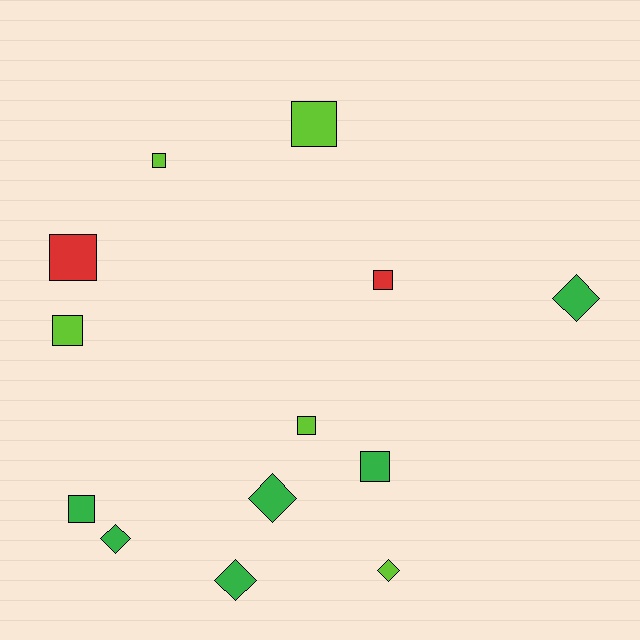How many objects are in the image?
There are 13 objects.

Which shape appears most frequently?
Square, with 8 objects.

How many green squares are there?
There are 2 green squares.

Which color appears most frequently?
Green, with 6 objects.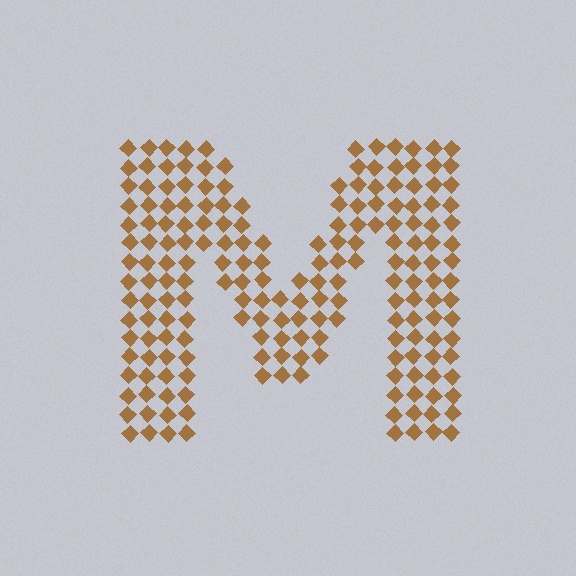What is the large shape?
The large shape is the letter M.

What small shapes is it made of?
It is made of small diamonds.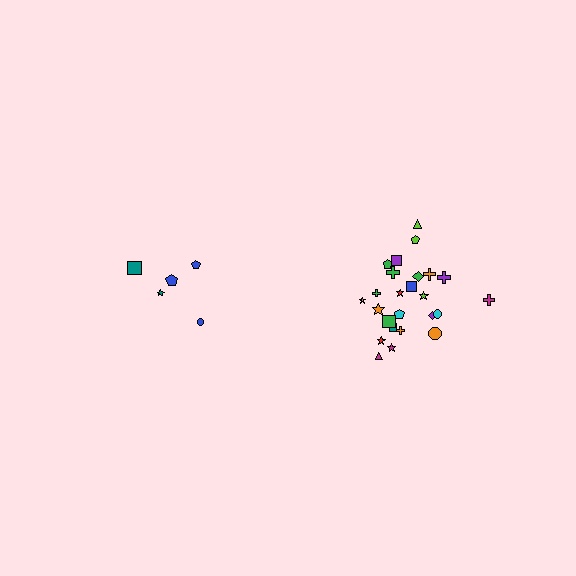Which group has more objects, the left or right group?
The right group.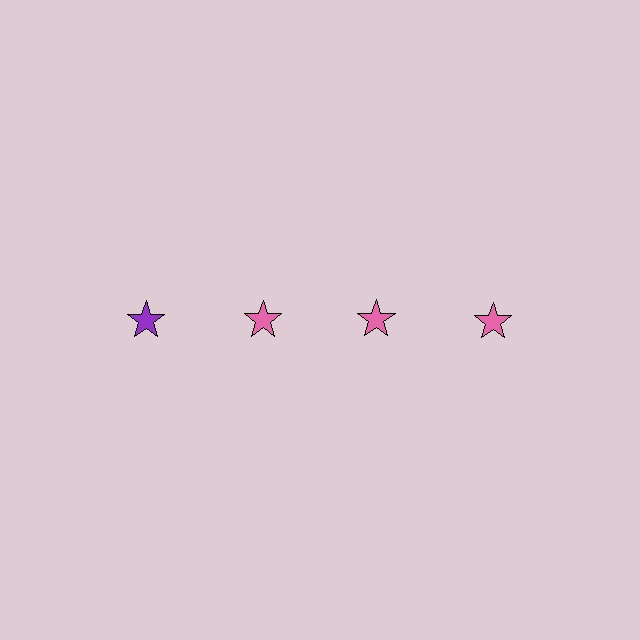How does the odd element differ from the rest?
It has a different color: purple instead of pink.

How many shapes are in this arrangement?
There are 4 shapes arranged in a grid pattern.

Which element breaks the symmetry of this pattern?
The purple star in the top row, leftmost column breaks the symmetry. All other shapes are pink stars.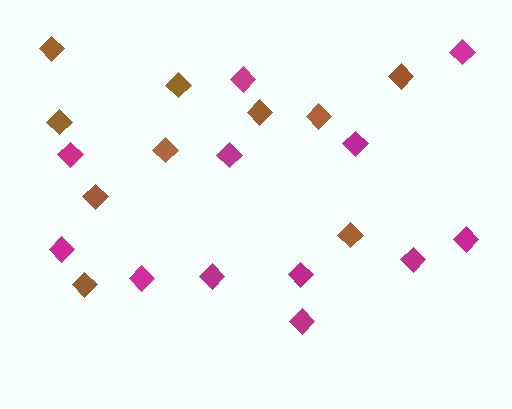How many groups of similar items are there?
There are 2 groups: one group of magenta diamonds (12) and one group of brown diamonds (10).